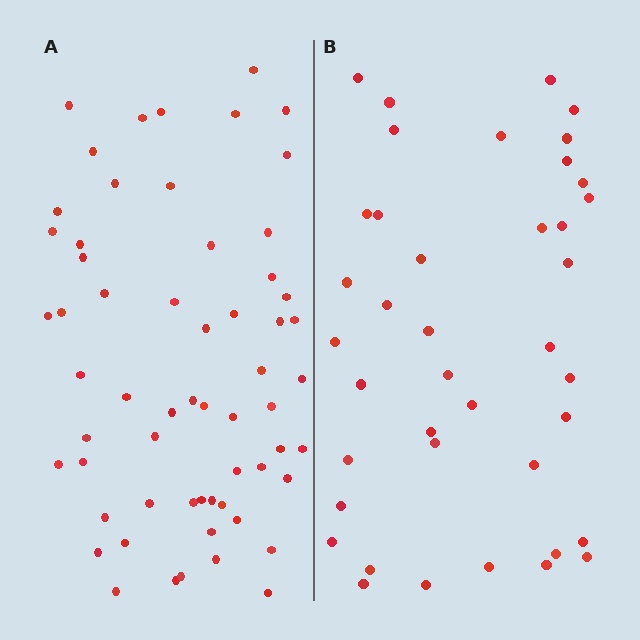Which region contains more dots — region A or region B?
Region A (the left region) has more dots.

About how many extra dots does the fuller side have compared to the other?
Region A has approximately 20 more dots than region B.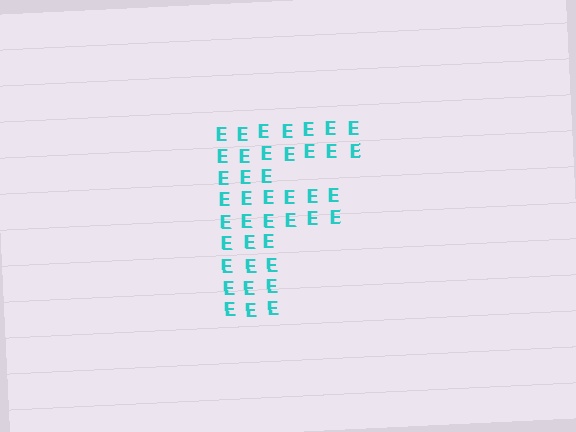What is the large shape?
The large shape is the letter F.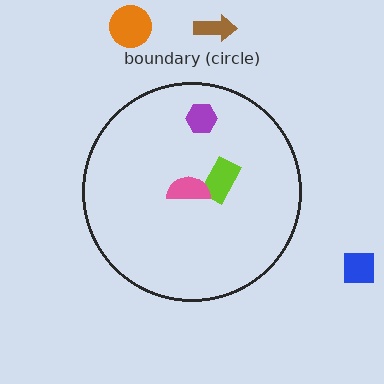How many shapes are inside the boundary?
3 inside, 3 outside.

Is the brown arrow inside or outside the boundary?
Outside.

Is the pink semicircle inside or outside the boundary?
Inside.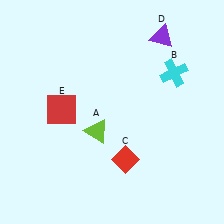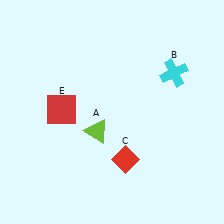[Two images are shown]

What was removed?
The purple triangle (D) was removed in Image 2.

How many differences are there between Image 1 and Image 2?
There is 1 difference between the two images.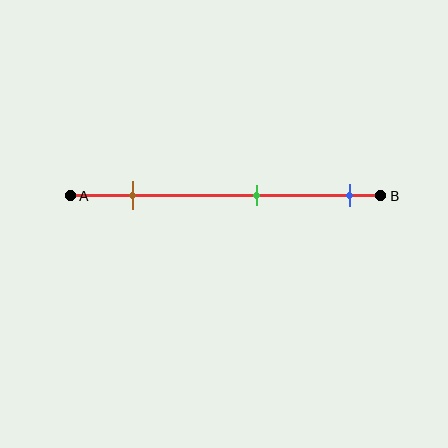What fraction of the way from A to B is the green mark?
The green mark is approximately 60% (0.6) of the way from A to B.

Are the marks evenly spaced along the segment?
Yes, the marks are approximately evenly spaced.